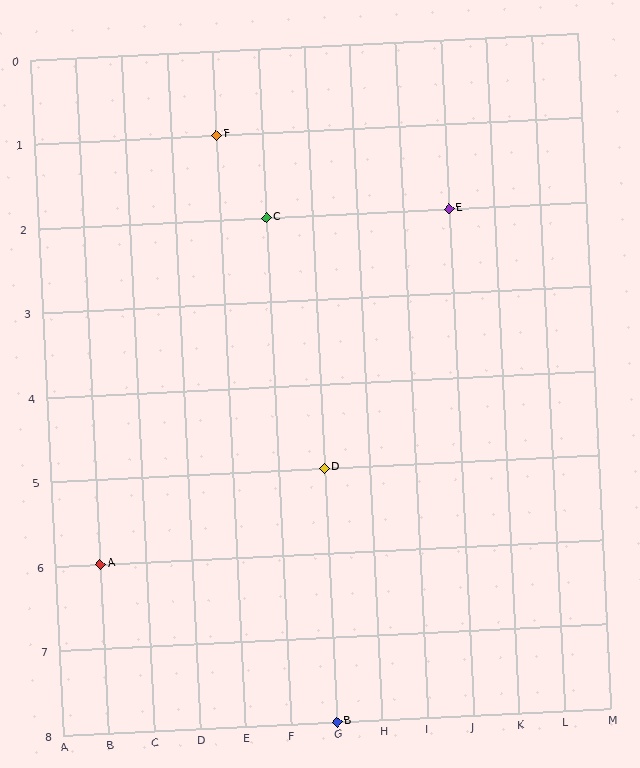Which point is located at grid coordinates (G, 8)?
Point B is at (G, 8).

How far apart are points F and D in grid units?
Points F and D are 2 columns and 4 rows apart (about 4.5 grid units diagonally).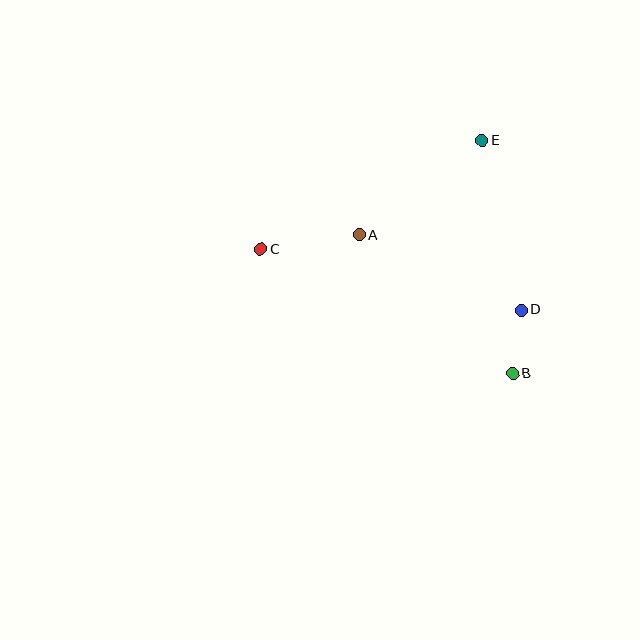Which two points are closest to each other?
Points B and D are closest to each other.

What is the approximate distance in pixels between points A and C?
The distance between A and C is approximately 99 pixels.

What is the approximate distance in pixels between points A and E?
The distance between A and E is approximately 155 pixels.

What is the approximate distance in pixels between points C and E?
The distance between C and E is approximately 246 pixels.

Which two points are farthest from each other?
Points B and C are farthest from each other.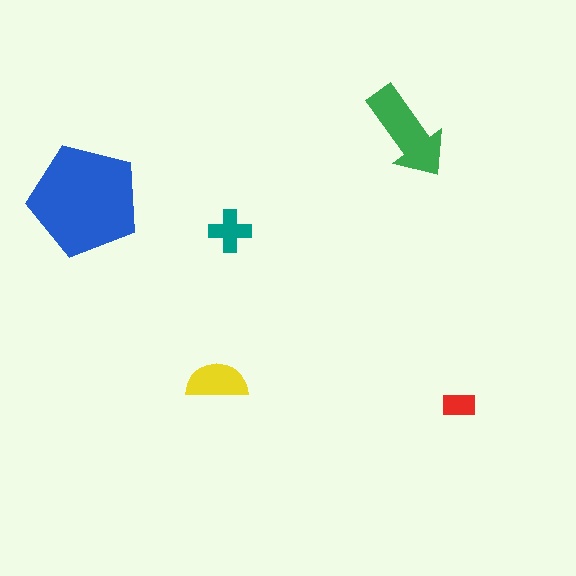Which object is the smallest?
The red rectangle.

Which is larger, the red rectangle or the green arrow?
The green arrow.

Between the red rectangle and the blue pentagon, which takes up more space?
The blue pentagon.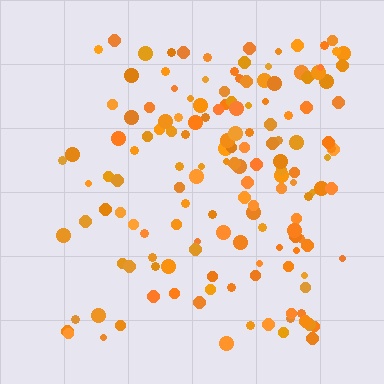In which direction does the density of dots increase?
From left to right, with the right side densest.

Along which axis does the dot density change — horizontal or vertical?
Horizontal.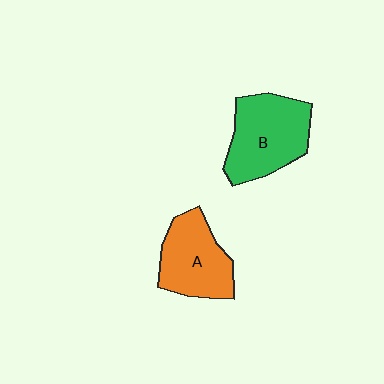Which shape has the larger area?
Shape B (green).